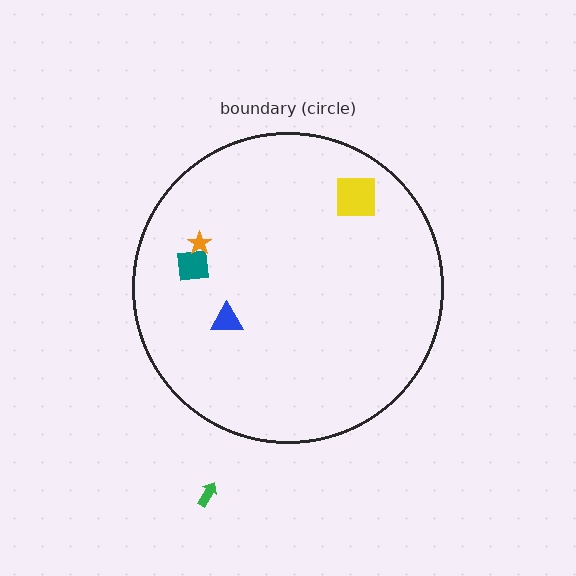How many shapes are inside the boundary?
4 inside, 1 outside.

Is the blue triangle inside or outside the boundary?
Inside.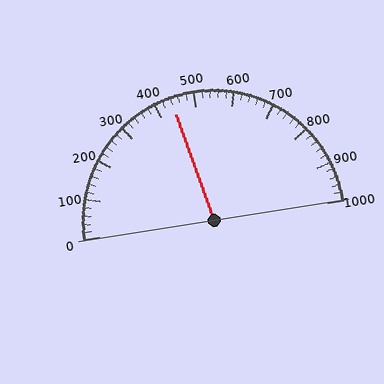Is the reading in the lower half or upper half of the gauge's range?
The reading is in the lower half of the range (0 to 1000).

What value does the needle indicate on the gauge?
The needle indicates approximately 440.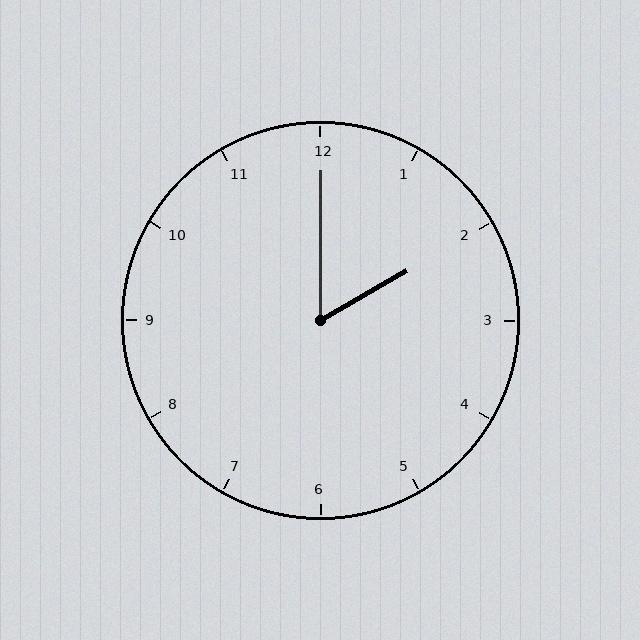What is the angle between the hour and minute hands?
Approximately 60 degrees.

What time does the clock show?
2:00.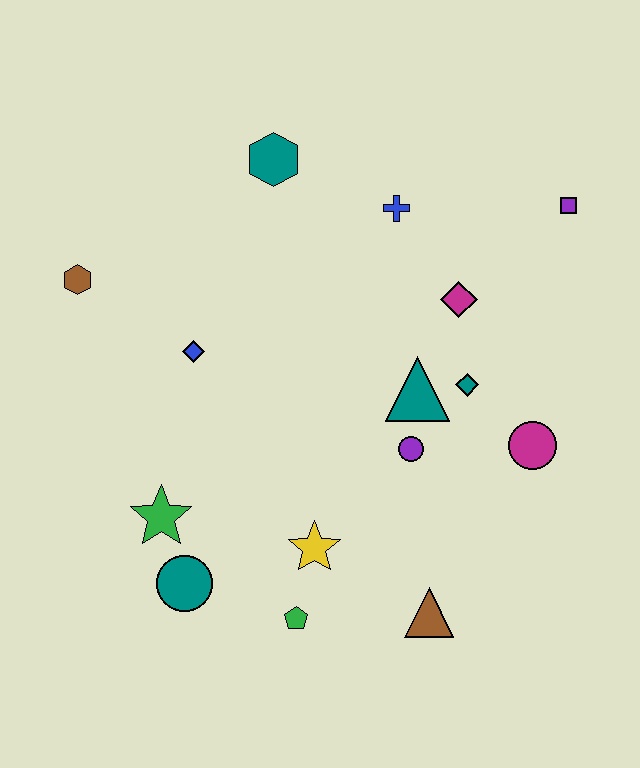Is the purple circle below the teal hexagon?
Yes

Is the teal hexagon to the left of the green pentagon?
Yes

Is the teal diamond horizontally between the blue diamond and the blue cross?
No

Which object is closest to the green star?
The teal circle is closest to the green star.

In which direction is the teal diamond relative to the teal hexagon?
The teal diamond is below the teal hexagon.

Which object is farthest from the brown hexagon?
The purple square is farthest from the brown hexagon.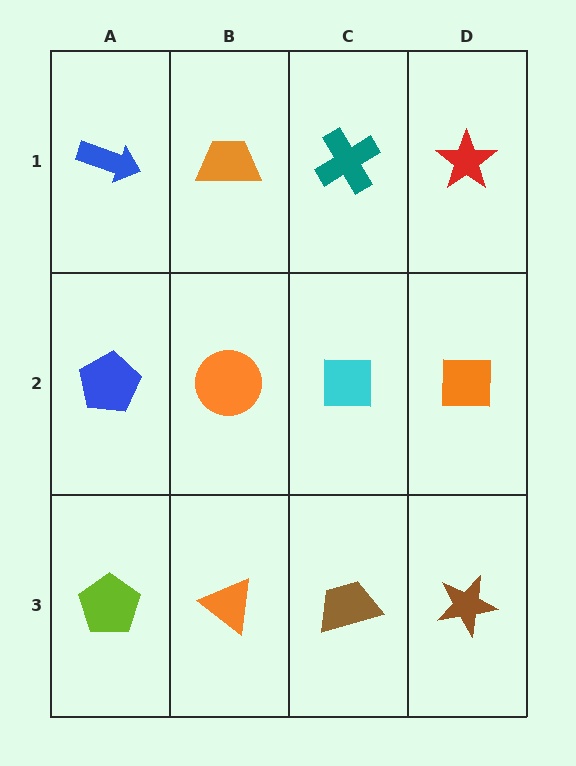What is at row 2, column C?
A cyan square.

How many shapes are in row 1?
4 shapes.